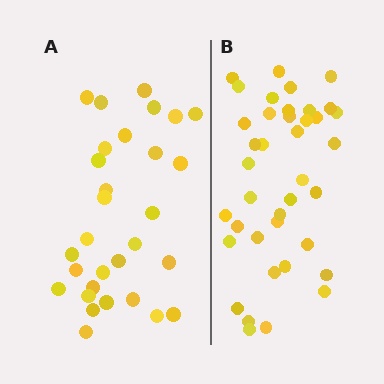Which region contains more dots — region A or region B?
Region B (the right region) has more dots.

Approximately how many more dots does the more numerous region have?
Region B has roughly 8 or so more dots than region A.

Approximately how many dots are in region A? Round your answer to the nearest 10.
About 30 dots.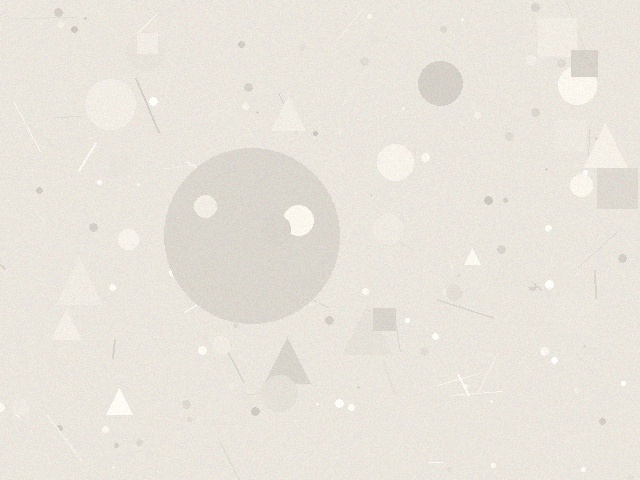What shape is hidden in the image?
A circle is hidden in the image.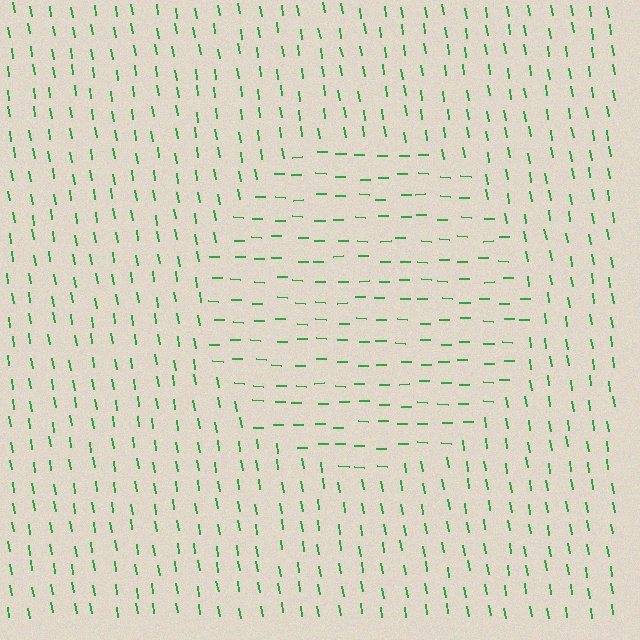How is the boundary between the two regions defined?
The boundary is defined purely by a change in line orientation (approximately 80 degrees difference). All lines are the same color and thickness.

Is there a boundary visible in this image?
Yes, there is a texture boundary formed by a change in line orientation.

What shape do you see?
I see a circle.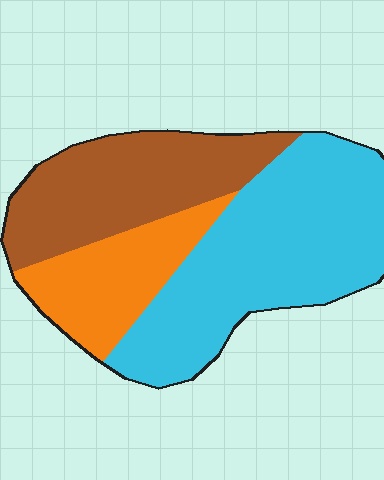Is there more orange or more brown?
Brown.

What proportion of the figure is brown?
Brown takes up about one third (1/3) of the figure.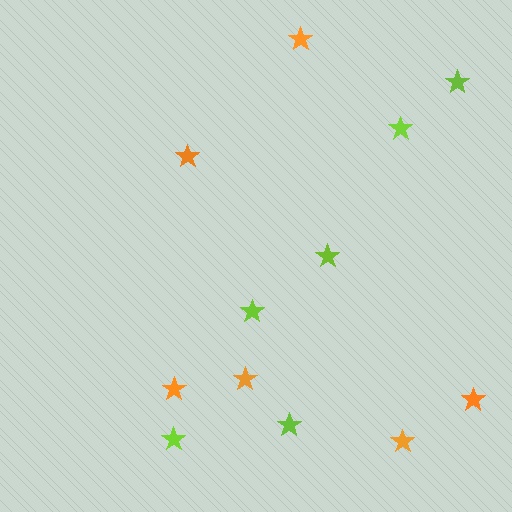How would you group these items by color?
There are 2 groups: one group of lime stars (6) and one group of orange stars (6).